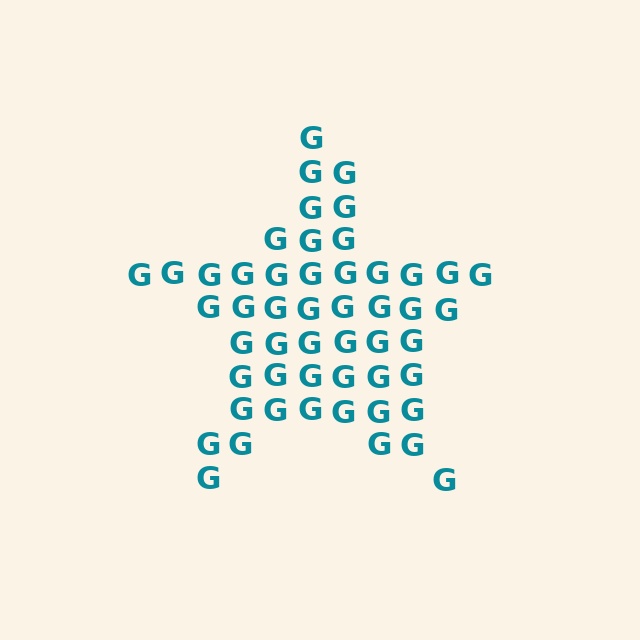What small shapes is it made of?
It is made of small letter G's.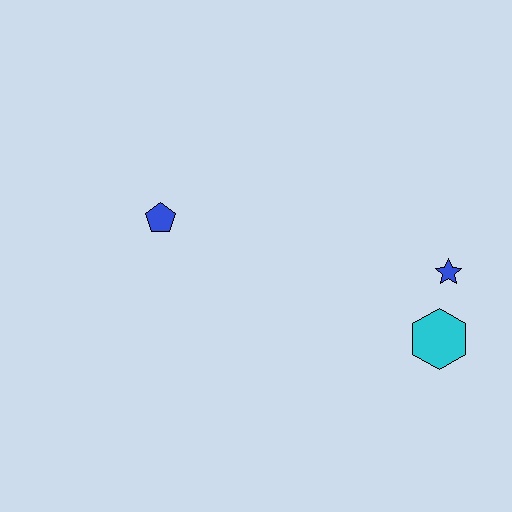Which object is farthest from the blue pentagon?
The cyan hexagon is farthest from the blue pentagon.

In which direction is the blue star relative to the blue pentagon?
The blue star is to the right of the blue pentagon.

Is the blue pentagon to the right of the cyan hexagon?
No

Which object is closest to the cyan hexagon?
The blue star is closest to the cyan hexagon.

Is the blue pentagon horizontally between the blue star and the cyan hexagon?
No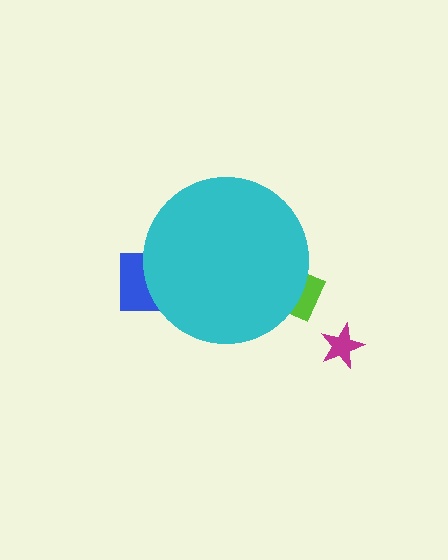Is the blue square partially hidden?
Yes, the blue square is partially hidden behind the cyan circle.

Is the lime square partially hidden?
Yes, the lime square is partially hidden behind the cyan circle.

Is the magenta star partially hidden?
No, the magenta star is fully visible.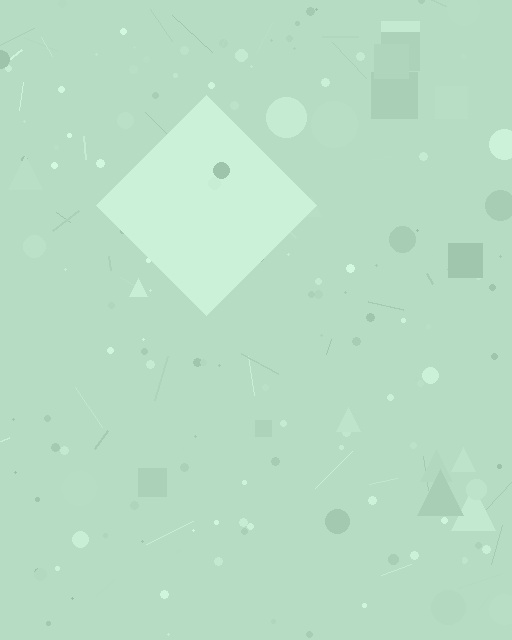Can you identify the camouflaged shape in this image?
The camouflaged shape is a diamond.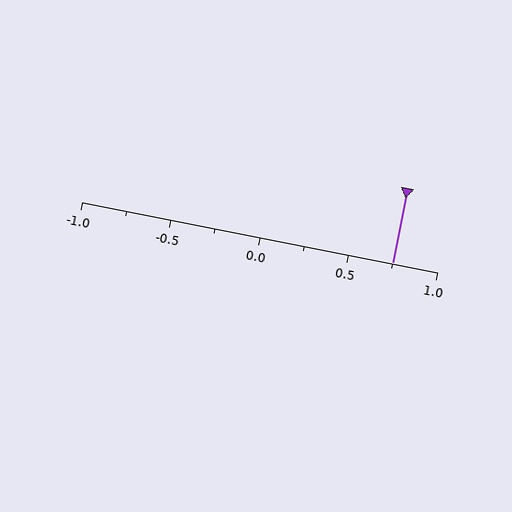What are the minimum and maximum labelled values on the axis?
The axis runs from -1.0 to 1.0.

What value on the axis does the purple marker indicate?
The marker indicates approximately 0.75.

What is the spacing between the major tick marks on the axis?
The major ticks are spaced 0.5 apart.